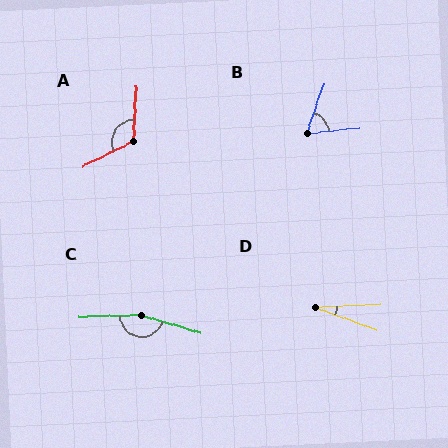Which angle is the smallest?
D, at approximately 24 degrees.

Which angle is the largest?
C, at approximately 161 degrees.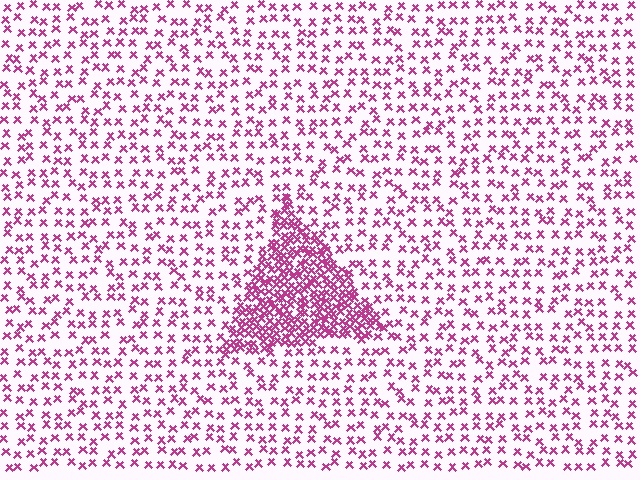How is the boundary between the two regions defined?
The boundary is defined by a change in element density (approximately 3.1x ratio). All elements are the same color, size, and shape.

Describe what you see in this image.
The image contains small magenta elements arranged at two different densities. A triangle-shaped region is visible where the elements are more densely packed than the surrounding area.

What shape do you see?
I see a triangle.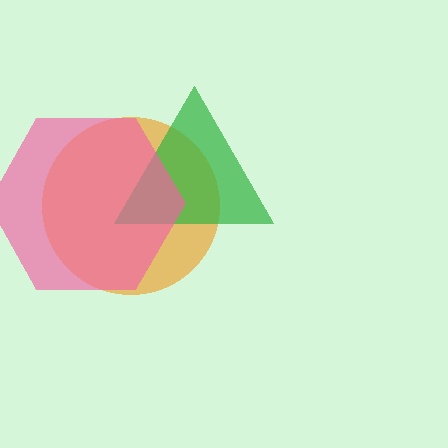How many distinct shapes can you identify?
There are 3 distinct shapes: an orange circle, a green triangle, a pink hexagon.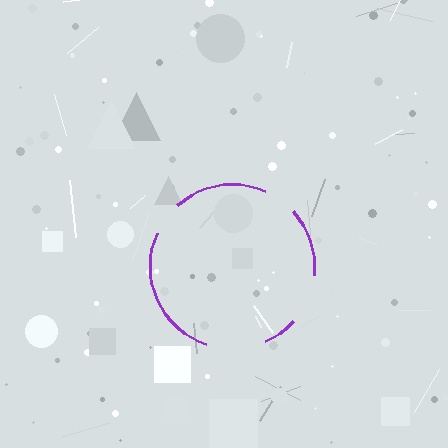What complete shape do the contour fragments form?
The contour fragments form a circle.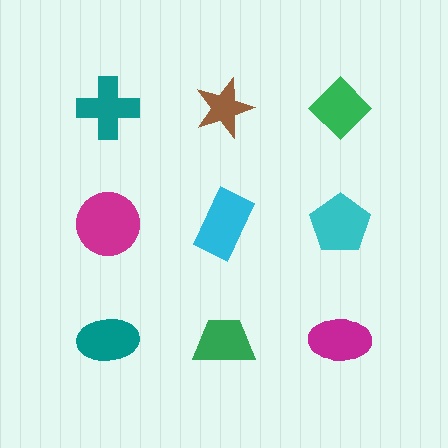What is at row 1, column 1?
A teal cross.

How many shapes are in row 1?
3 shapes.